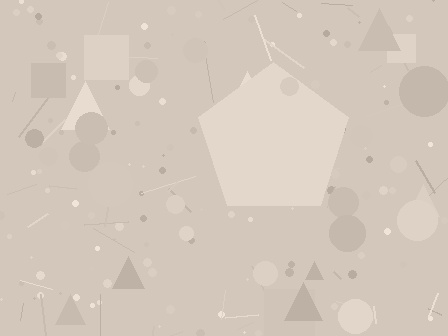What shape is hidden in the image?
A pentagon is hidden in the image.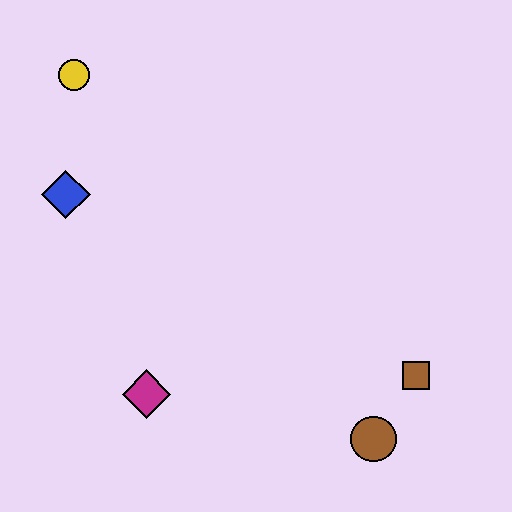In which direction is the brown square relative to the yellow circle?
The brown square is to the right of the yellow circle.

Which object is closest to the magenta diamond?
The blue diamond is closest to the magenta diamond.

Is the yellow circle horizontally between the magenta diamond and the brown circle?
No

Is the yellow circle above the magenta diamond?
Yes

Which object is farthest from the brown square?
The yellow circle is farthest from the brown square.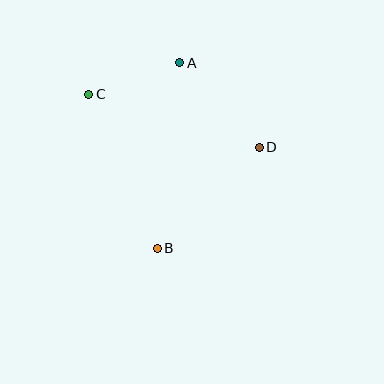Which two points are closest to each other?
Points A and C are closest to each other.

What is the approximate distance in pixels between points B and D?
The distance between B and D is approximately 143 pixels.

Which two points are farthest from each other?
Points A and B are farthest from each other.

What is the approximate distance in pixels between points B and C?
The distance between B and C is approximately 168 pixels.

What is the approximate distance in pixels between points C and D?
The distance between C and D is approximately 178 pixels.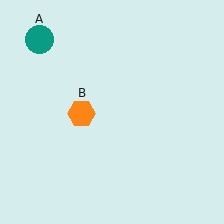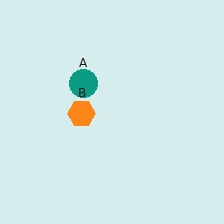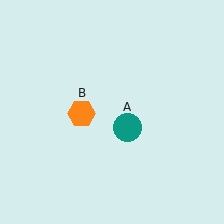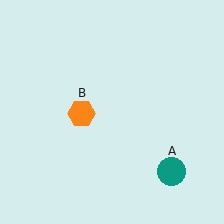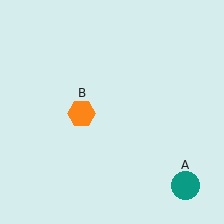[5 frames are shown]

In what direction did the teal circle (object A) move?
The teal circle (object A) moved down and to the right.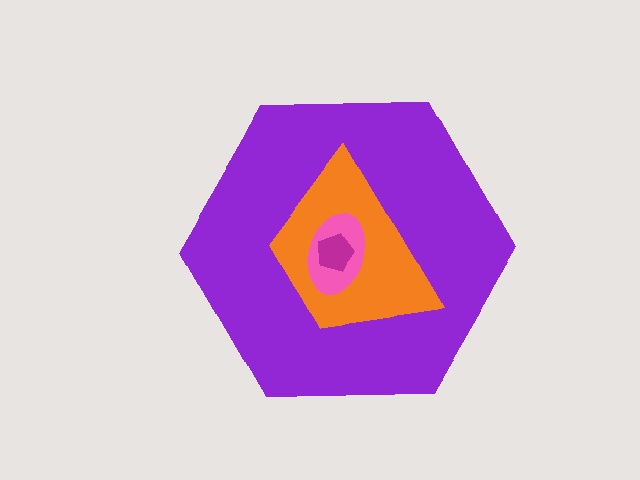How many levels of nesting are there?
4.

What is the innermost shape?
The magenta pentagon.